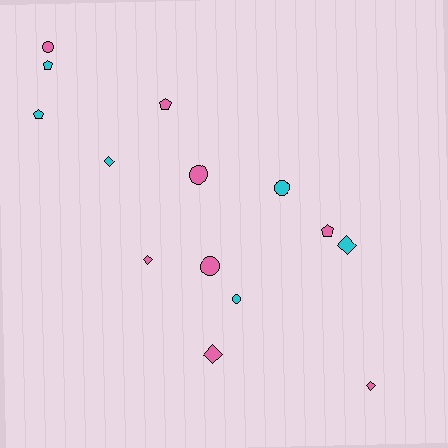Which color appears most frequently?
Pink, with 8 objects.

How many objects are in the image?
There are 14 objects.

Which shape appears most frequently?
Diamond, with 5 objects.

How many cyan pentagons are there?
There are 2 cyan pentagons.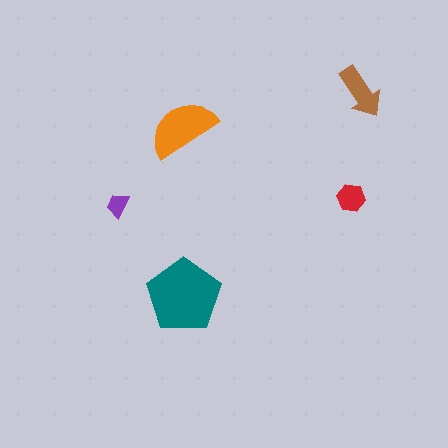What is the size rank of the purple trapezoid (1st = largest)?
5th.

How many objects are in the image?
There are 5 objects in the image.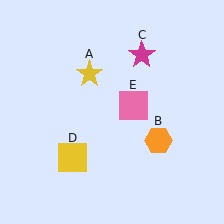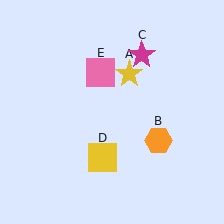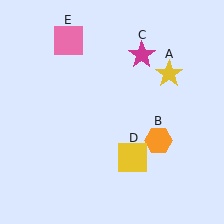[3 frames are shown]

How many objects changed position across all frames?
3 objects changed position: yellow star (object A), yellow square (object D), pink square (object E).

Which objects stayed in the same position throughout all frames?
Orange hexagon (object B) and magenta star (object C) remained stationary.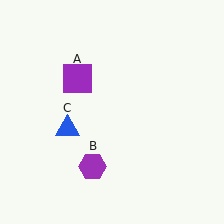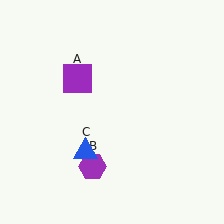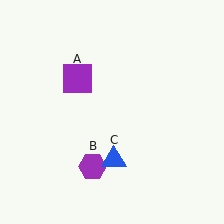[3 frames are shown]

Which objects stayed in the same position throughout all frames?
Purple square (object A) and purple hexagon (object B) remained stationary.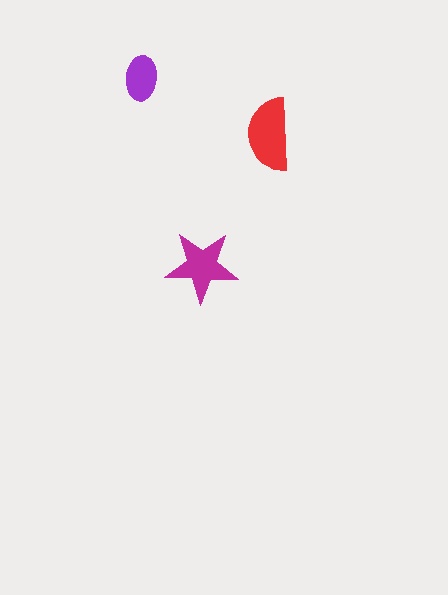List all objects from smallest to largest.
The purple ellipse, the magenta star, the red semicircle.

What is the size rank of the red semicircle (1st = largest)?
1st.